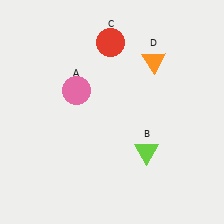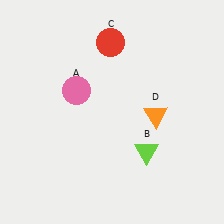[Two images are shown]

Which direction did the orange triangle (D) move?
The orange triangle (D) moved down.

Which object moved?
The orange triangle (D) moved down.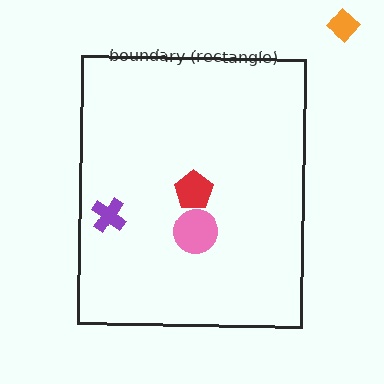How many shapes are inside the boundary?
3 inside, 1 outside.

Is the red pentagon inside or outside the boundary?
Inside.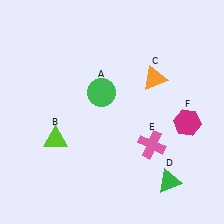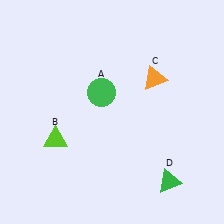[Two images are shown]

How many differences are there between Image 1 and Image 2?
There are 2 differences between the two images.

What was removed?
The magenta hexagon (F), the pink cross (E) were removed in Image 2.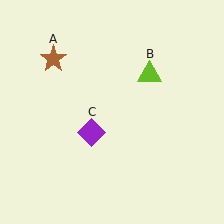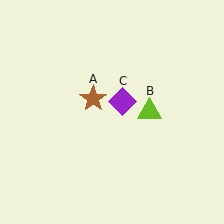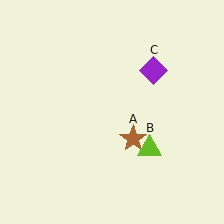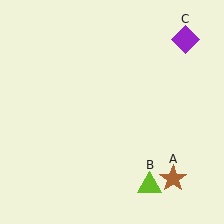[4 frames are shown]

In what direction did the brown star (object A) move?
The brown star (object A) moved down and to the right.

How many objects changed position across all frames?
3 objects changed position: brown star (object A), lime triangle (object B), purple diamond (object C).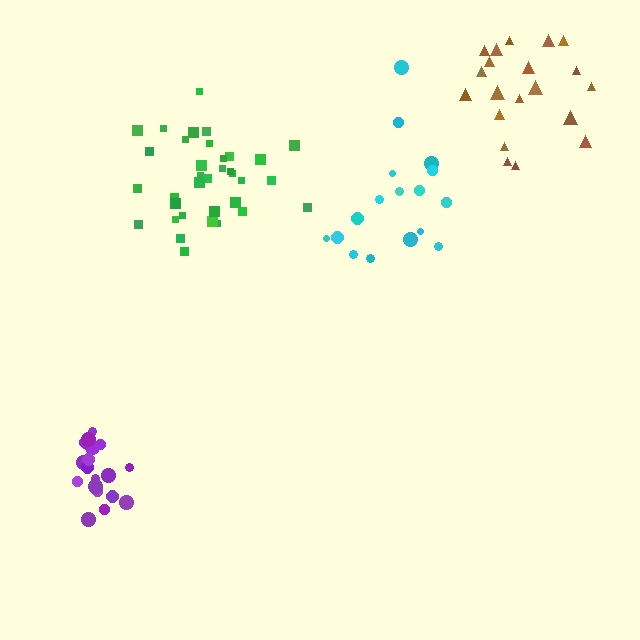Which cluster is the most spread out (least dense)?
Cyan.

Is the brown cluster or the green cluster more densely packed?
Green.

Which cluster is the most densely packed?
Green.